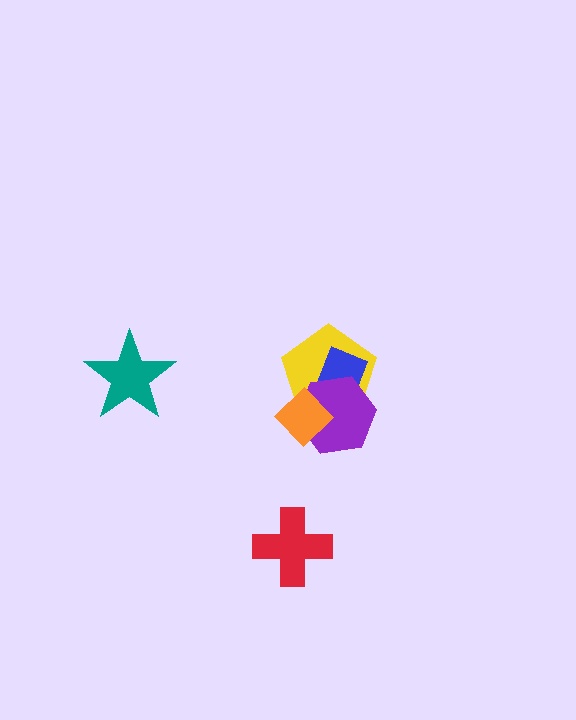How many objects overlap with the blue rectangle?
3 objects overlap with the blue rectangle.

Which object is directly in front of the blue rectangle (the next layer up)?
The purple hexagon is directly in front of the blue rectangle.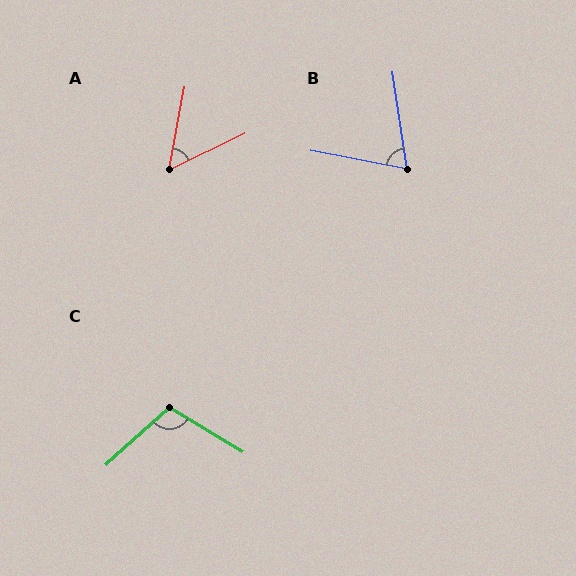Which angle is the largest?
C, at approximately 106 degrees.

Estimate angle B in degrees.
Approximately 71 degrees.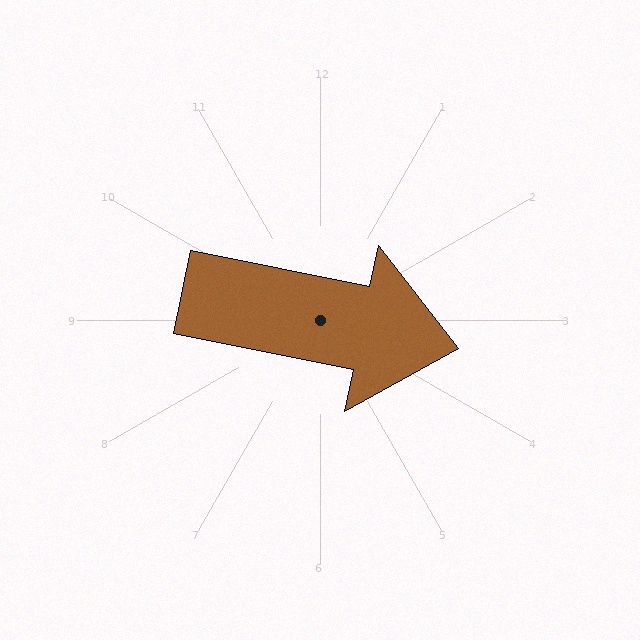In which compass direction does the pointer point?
East.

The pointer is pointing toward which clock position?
Roughly 3 o'clock.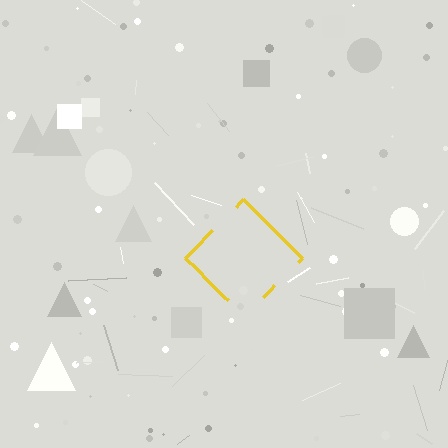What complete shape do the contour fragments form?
The contour fragments form a diamond.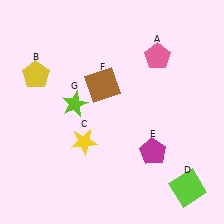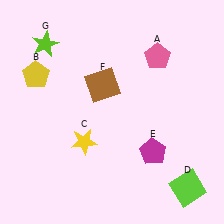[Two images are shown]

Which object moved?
The lime star (G) moved up.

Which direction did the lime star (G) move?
The lime star (G) moved up.